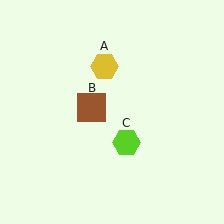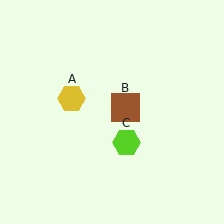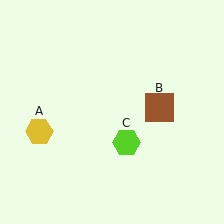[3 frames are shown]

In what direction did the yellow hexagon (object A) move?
The yellow hexagon (object A) moved down and to the left.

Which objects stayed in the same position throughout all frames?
Lime hexagon (object C) remained stationary.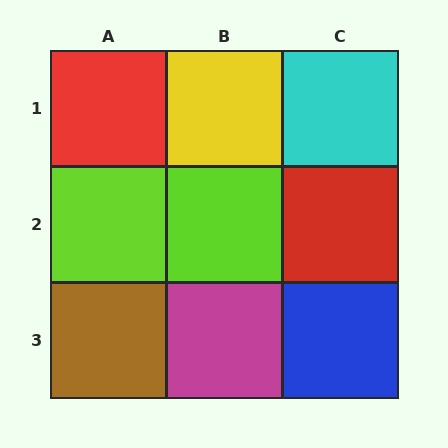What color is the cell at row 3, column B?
Magenta.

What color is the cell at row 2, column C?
Red.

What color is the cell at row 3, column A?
Brown.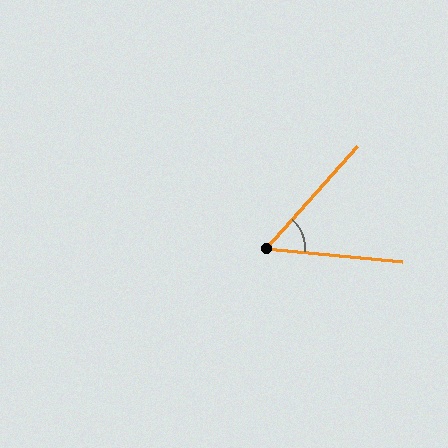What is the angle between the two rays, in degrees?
Approximately 54 degrees.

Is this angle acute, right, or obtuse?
It is acute.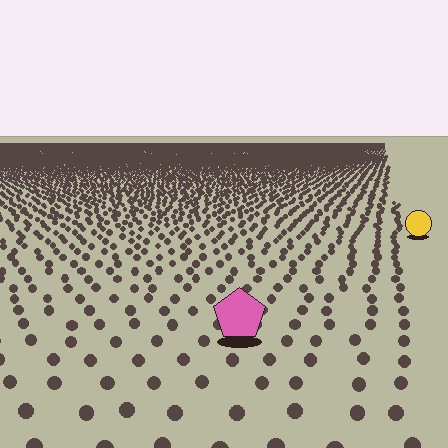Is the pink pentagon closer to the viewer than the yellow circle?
Yes. The pink pentagon is closer — you can tell from the texture gradient: the ground texture is coarser near it.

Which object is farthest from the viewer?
The yellow circle is farthest from the viewer. It appears smaller and the ground texture around it is denser.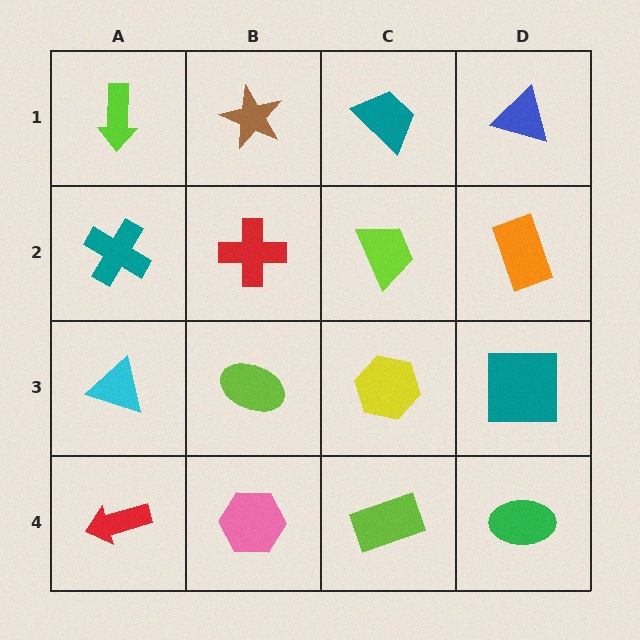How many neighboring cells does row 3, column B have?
4.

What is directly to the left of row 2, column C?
A red cross.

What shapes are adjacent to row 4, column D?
A teal square (row 3, column D), a lime rectangle (row 4, column C).